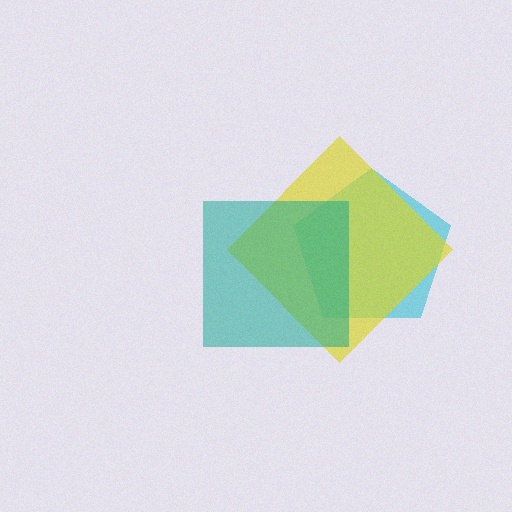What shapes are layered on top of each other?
The layered shapes are: a cyan pentagon, a yellow diamond, a teal square.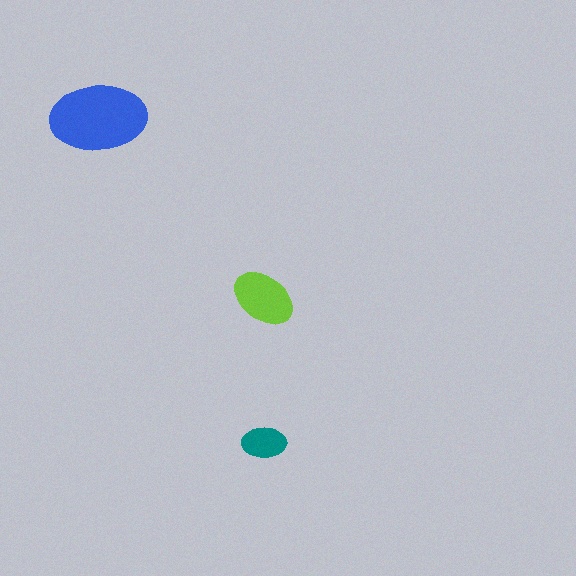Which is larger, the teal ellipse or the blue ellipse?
The blue one.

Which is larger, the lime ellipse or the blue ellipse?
The blue one.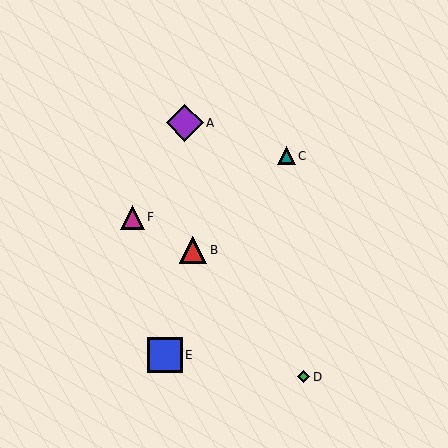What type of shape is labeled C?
Shape C is a teal triangle.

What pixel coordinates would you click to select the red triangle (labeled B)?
Click at (193, 250) to select the red triangle B.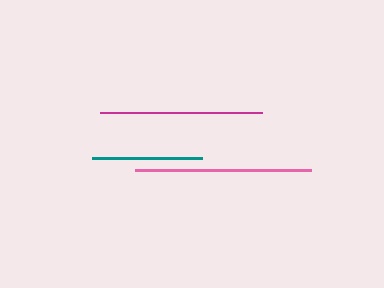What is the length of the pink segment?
The pink segment is approximately 176 pixels long.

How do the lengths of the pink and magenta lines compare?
The pink and magenta lines are approximately the same length.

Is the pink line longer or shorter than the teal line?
The pink line is longer than the teal line.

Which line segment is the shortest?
The teal line is the shortest at approximately 111 pixels.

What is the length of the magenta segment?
The magenta segment is approximately 162 pixels long.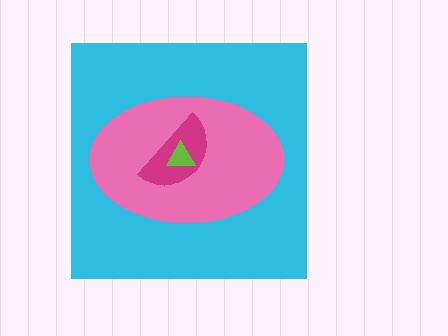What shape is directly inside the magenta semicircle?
The lime triangle.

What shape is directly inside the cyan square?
The pink ellipse.